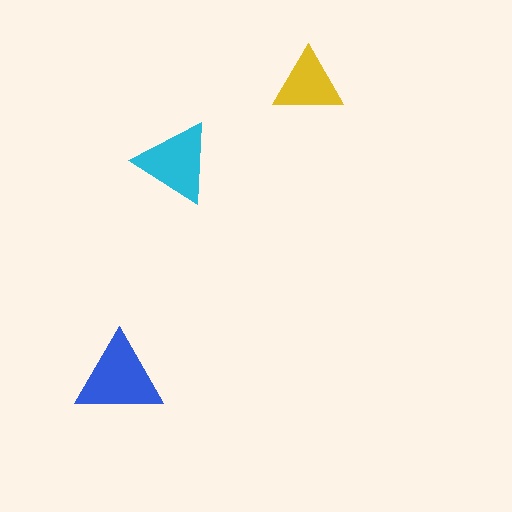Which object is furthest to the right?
The yellow triangle is rightmost.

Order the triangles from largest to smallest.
the blue one, the cyan one, the yellow one.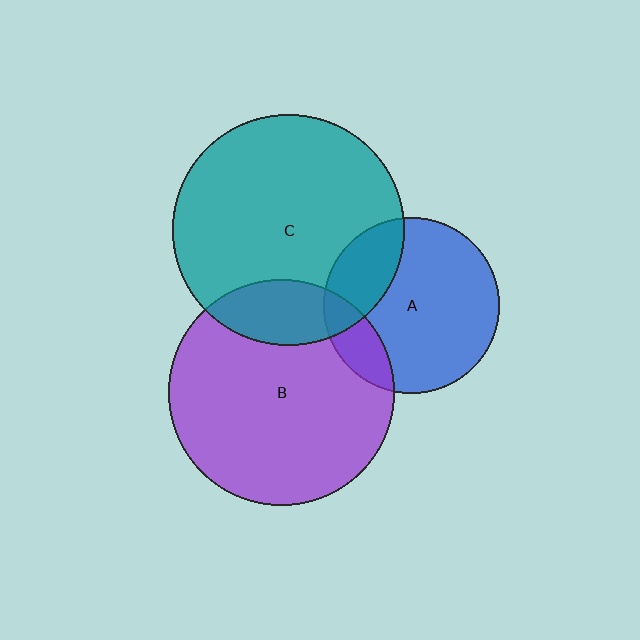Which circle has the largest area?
Circle C (teal).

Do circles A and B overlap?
Yes.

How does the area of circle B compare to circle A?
Approximately 1.6 times.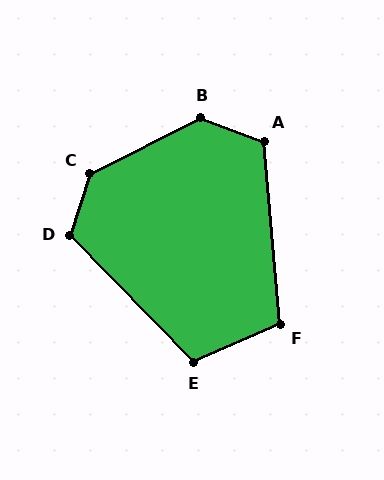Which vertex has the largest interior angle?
C, at approximately 134 degrees.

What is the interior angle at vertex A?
Approximately 115 degrees (obtuse).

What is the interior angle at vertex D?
Approximately 118 degrees (obtuse).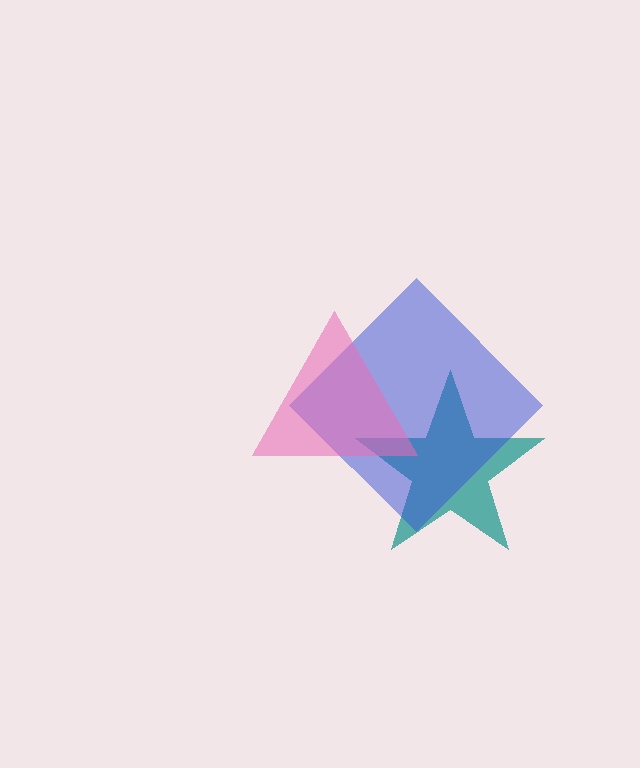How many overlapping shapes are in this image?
There are 3 overlapping shapes in the image.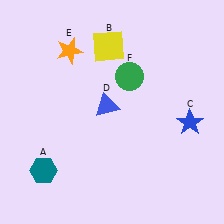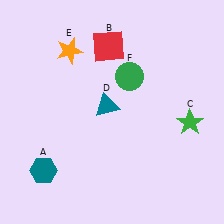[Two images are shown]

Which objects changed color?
B changed from yellow to red. C changed from blue to green. D changed from blue to teal.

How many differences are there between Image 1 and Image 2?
There are 3 differences between the two images.